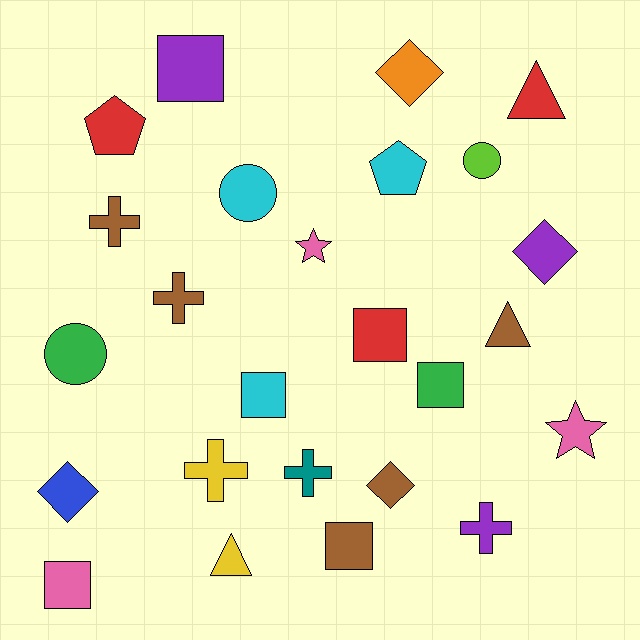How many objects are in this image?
There are 25 objects.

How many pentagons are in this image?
There are 2 pentagons.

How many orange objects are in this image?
There is 1 orange object.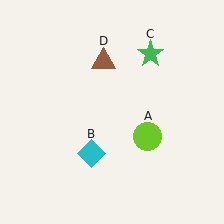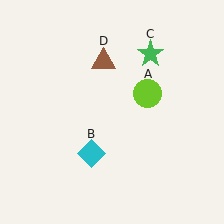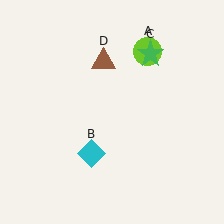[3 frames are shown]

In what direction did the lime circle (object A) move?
The lime circle (object A) moved up.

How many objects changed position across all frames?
1 object changed position: lime circle (object A).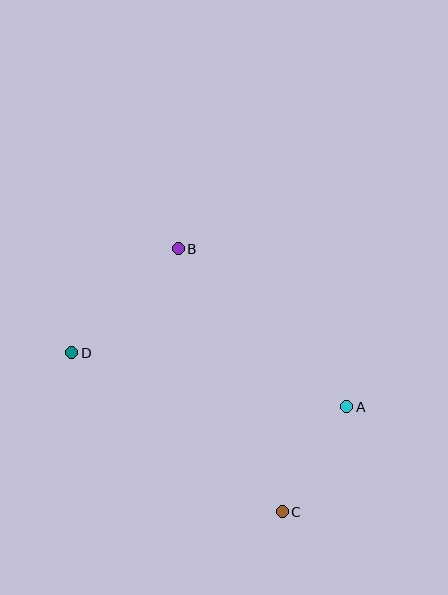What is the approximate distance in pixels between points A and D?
The distance between A and D is approximately 281 pixels.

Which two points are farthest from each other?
Points B and C are farthest from each other.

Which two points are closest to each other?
Points A and C are closest to each other.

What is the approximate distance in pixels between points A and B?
The distance between A and B is approximately 231 pixels.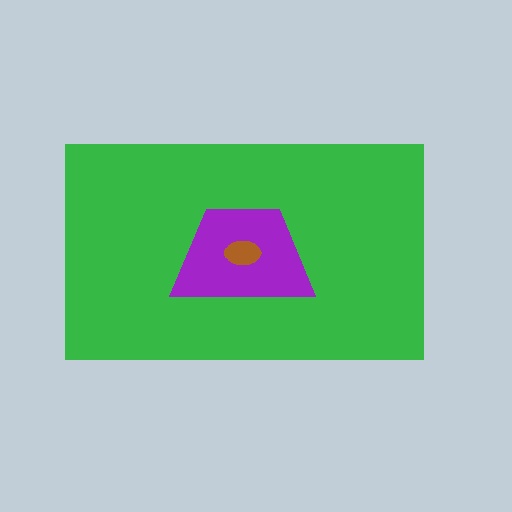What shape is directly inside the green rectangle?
The purple trapezoid.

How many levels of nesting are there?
3.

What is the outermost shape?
The green rectangle.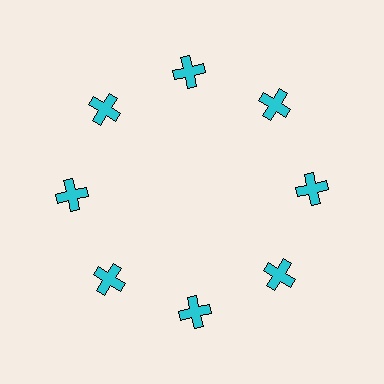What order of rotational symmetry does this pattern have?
This pattern has 8-fold rotational symmetry.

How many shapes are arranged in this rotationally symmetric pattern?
There are 8 shapes, arranged in 8 groups of 1.